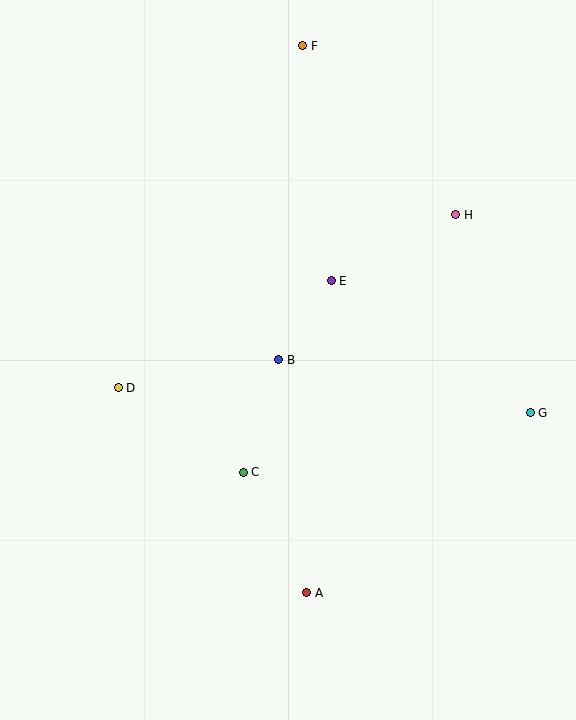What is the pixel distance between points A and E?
The distance between A and E is 313 pixels.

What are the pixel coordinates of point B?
Point B is at (279, 360).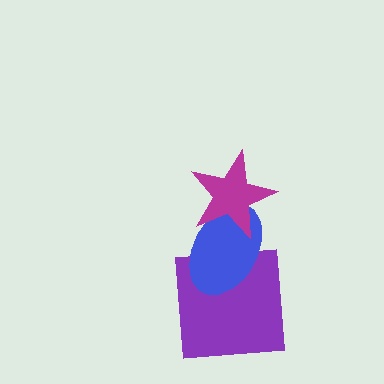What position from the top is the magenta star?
The magenta star is 1st from the top.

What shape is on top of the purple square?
The blue ellipse is on top of the purple square.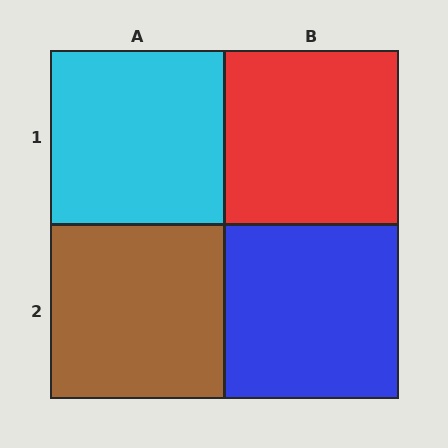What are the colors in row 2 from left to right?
Brown, blue.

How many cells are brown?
1 cell is brown.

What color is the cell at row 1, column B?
Red.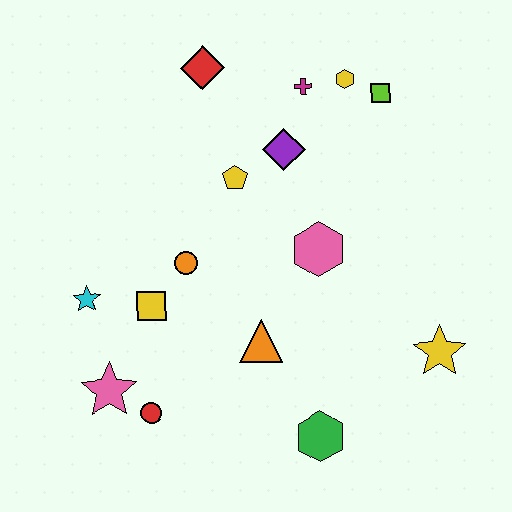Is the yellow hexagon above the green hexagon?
Yes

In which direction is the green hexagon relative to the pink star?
The green hexagon is to the right of the pink star.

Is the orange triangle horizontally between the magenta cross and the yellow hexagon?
No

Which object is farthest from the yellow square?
The lime square is farthest from the yellow square.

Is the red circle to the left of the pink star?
No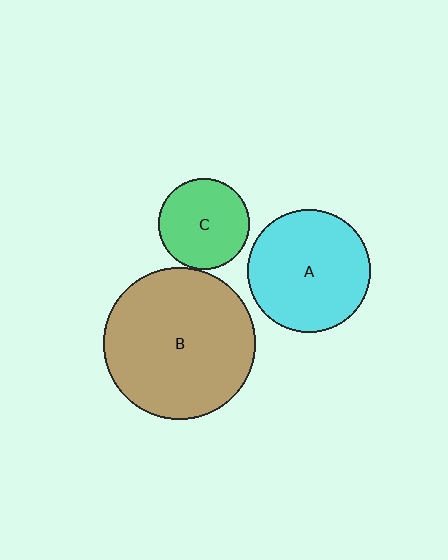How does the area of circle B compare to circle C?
Approximately 2.8 times.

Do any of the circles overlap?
No, none of the circles overlap.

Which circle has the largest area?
Circle B (brown).